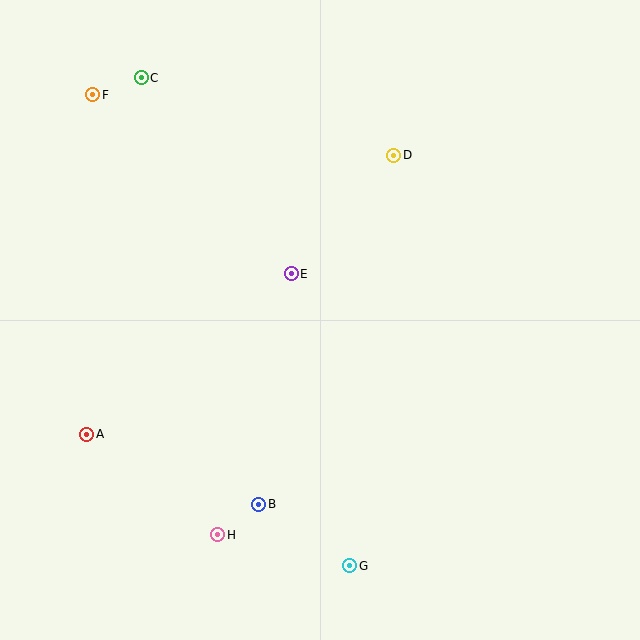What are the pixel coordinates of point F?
Point F is at (93, 95).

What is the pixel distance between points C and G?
The distance between C and G is 531 pixels.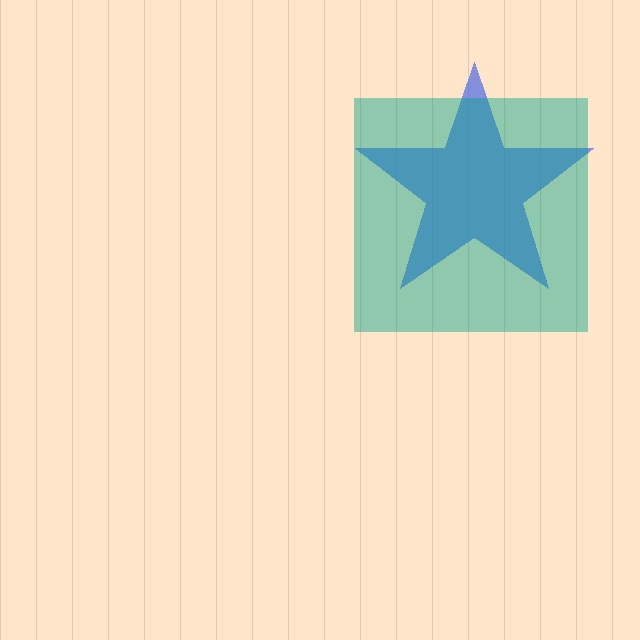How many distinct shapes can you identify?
There are 2 distinct shapes: a blue star, a teal square.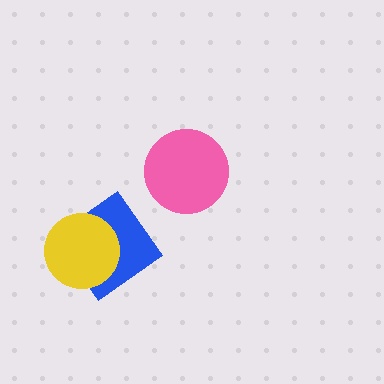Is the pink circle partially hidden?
No, no other shape covers it.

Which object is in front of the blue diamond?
The yellow circle is in front of the blue diamond.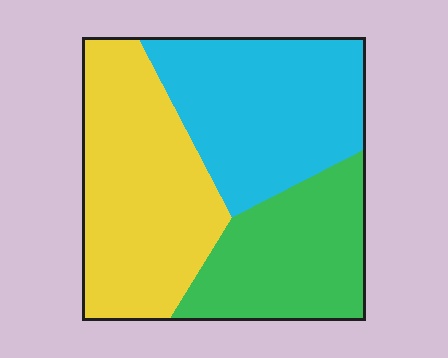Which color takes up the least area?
Green, at roughly 25%.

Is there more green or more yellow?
Yellow.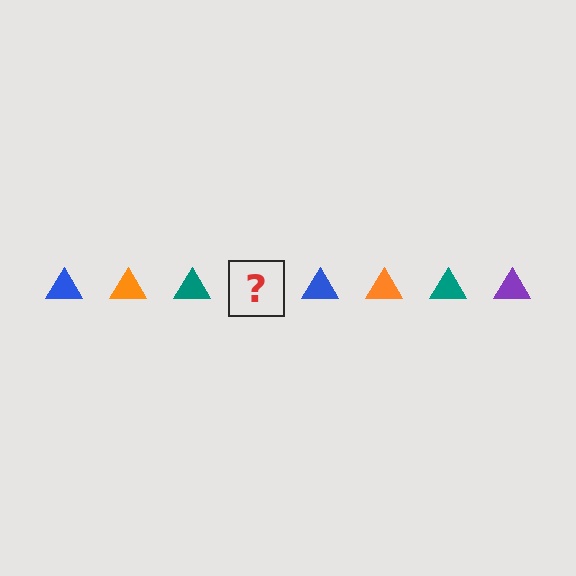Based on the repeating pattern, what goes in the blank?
The blank should be a purple triangle.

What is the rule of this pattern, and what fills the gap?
The rule is that the pattern cycles through blue, orange, teal, purple triangles. The gap should be filled with a purple triangle.